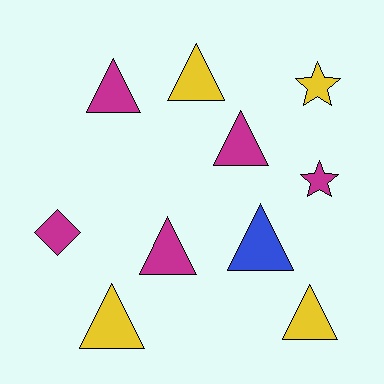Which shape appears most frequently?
Triangle, with 7 objects.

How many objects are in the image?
There are 10 objects.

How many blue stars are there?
There are no blue stars.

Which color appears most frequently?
Magenta, with 5 objects.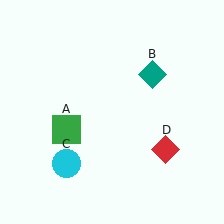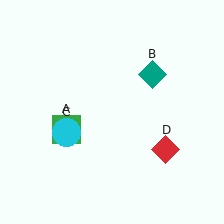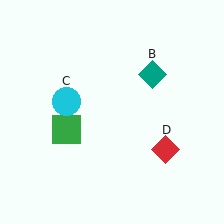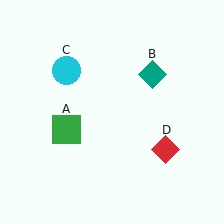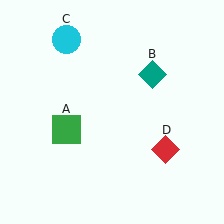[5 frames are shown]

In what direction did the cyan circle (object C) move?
The cyan circle (object C) moved up.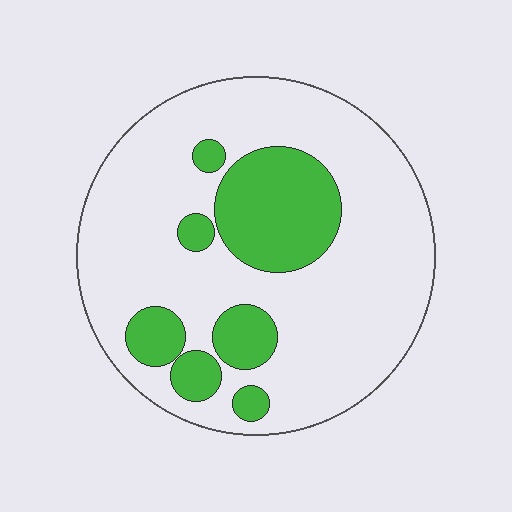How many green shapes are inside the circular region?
7.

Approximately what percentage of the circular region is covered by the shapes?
Approximately 25%.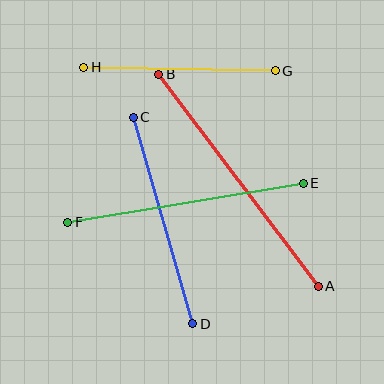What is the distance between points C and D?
The distance is approximately 214 pixels.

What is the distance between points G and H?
The distance is approximately 192 pixels.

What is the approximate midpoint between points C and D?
The midpoint is at approximately (163, 221) pixels.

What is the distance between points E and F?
The distance is approximately 238 pixels.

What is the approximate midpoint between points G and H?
The midpoint is at approximately (179, 69) pixels.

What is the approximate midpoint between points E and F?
The midpoint is at approximately (185, 203) pixels.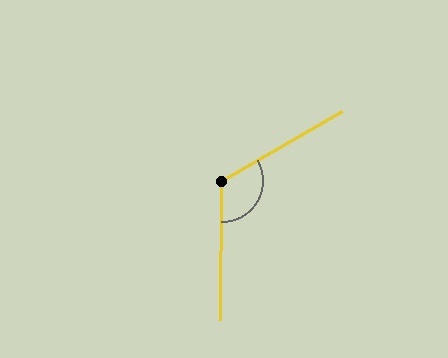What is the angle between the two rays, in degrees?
Approximately 121 degrees.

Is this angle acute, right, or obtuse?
It is obtuse.